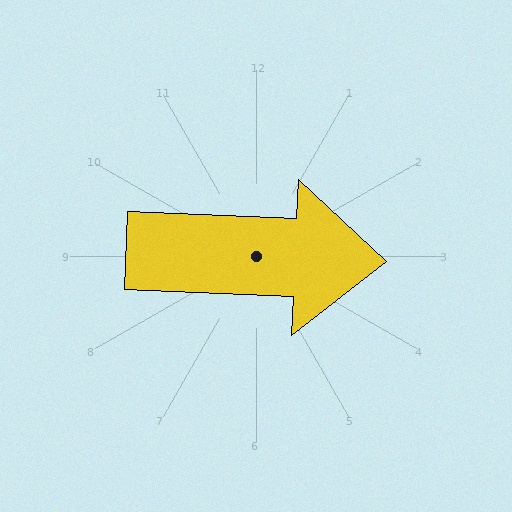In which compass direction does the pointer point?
East.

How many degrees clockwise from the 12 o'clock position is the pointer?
Approximately 93 degrees.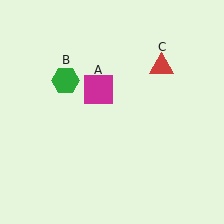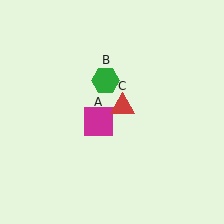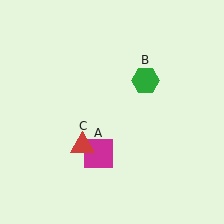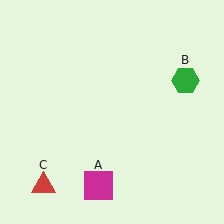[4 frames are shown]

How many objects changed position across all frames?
3 objects changed position: magenta square (object A), green hexagon (object B), red triangle (object C).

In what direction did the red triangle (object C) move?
The red triangle (object C) moved down and to the left.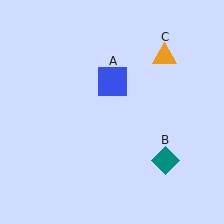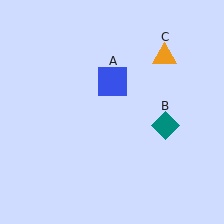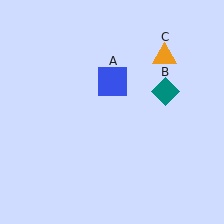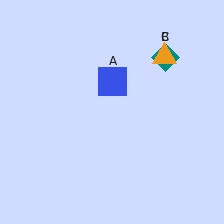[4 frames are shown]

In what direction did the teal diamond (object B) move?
The teal diamond (object B) moved up.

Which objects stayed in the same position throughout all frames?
Blue square (object A) and orange triangle (object C) remained stationary.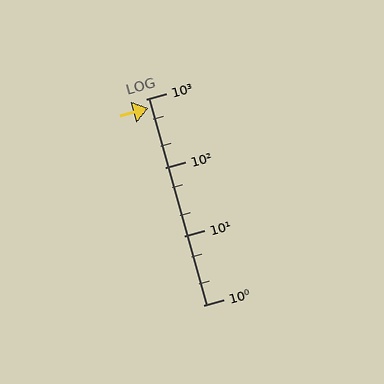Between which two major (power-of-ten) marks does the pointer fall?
The pointer is between 100 and 1000.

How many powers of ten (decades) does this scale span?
The scale spans 3 decades, from 1 to 1000.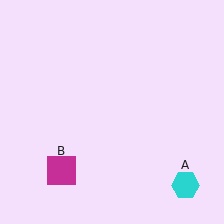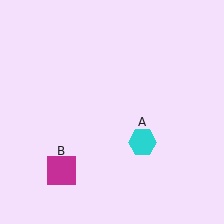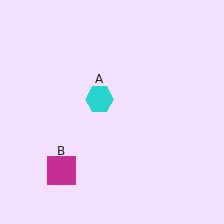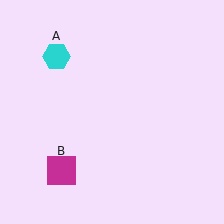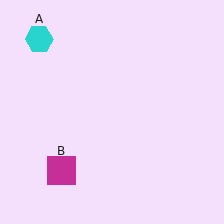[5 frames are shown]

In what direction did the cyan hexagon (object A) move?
The cyan hexagon (object A) moved up and to the left.